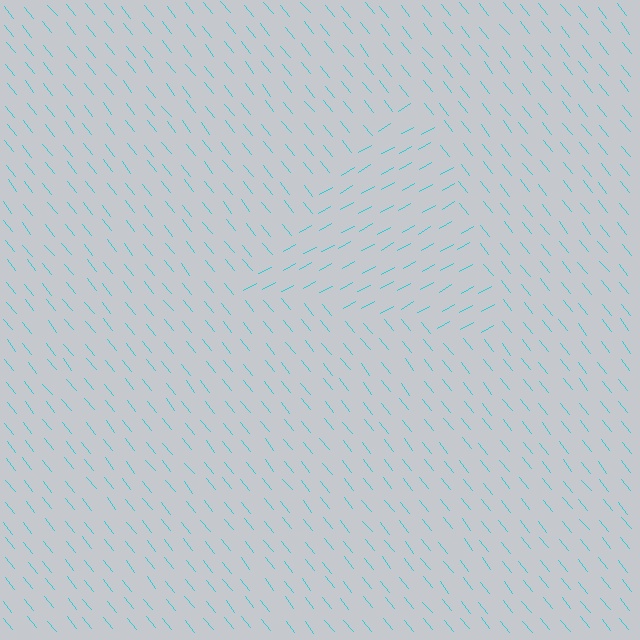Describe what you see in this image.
The image is filled with small cyan line segments. A triangle region in the image has lines oriented differently from the surrounding lines, creating a visible texture boundary.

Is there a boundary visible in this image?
Yes, there is a texture boundary formed by a change in line orientation.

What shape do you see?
I see a triangle.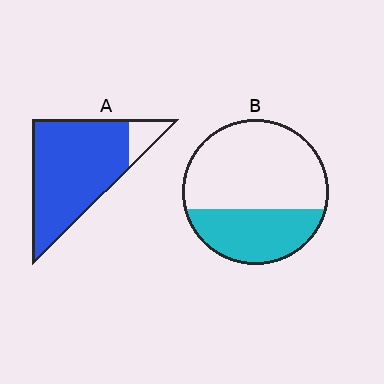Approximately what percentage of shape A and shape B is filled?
A is approximately 90% and B is approximately 35%.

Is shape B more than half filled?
No.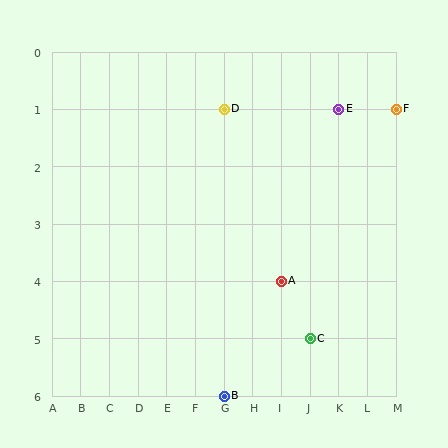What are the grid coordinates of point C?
Point C is at grid coordinates (J, 5).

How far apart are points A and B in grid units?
Points A and B are 2 columns and 2 rows apart (about 2.8 grid units diagonally).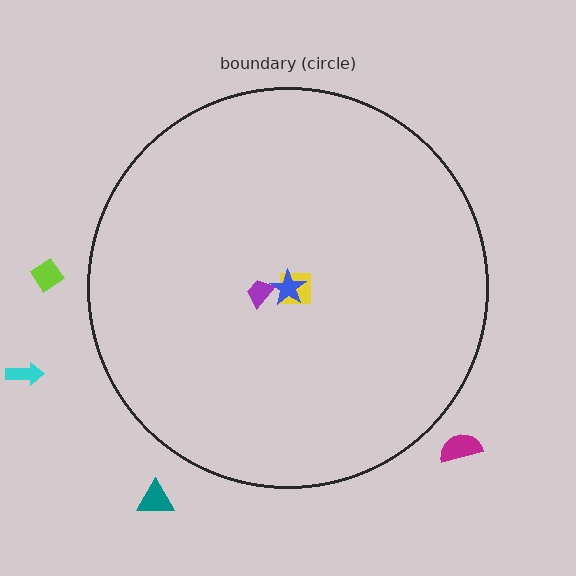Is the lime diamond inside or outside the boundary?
Outside.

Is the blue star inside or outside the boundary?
Inside.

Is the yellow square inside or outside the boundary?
Inside.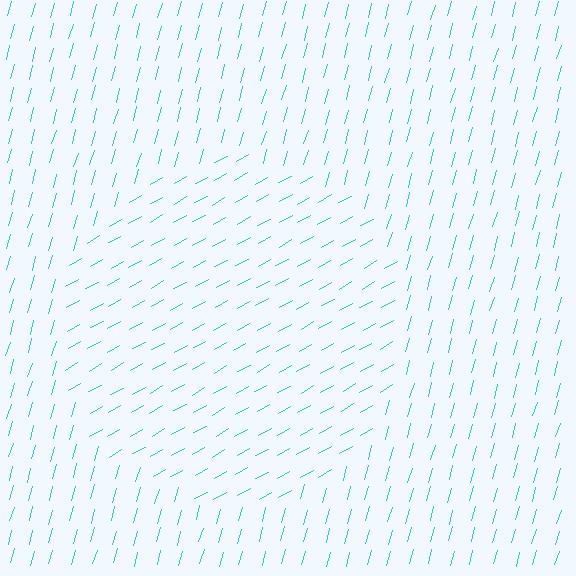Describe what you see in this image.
The image is filled with small cyan line segments. A circle region in the image has lines oriented differently from the surrounding lines, creating a visible texture boundary.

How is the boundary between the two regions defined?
The boundary is defined purely by a change in line orientation (approximately 45 degrees difference). All lines are the same color and thickness.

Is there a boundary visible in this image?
Yes, there is a texture boundary formed by a change in line orientation.